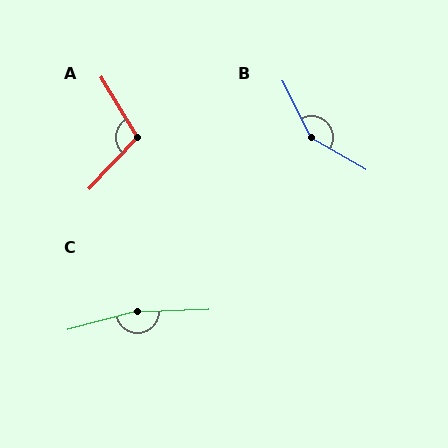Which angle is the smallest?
A, at approximately 106 degrees.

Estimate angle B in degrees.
Approximately 147 degrees.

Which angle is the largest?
C, at approximately 167 degrees.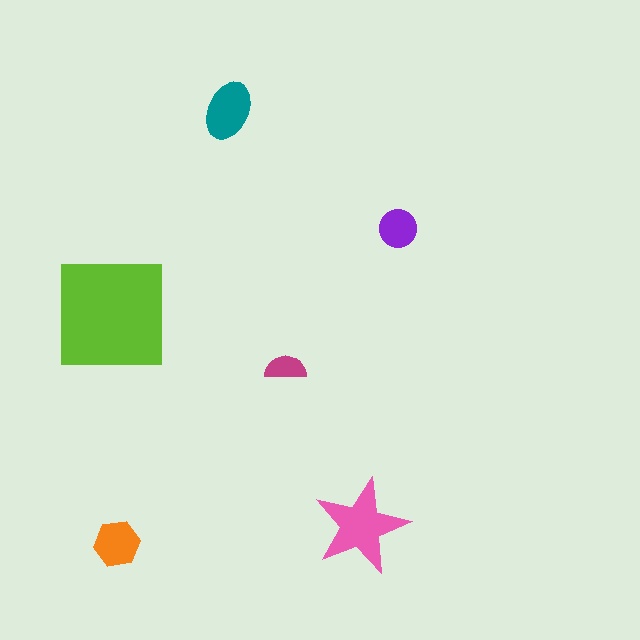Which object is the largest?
The lime square.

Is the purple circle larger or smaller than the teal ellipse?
Smaller.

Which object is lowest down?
The orange hexagon is bottommost.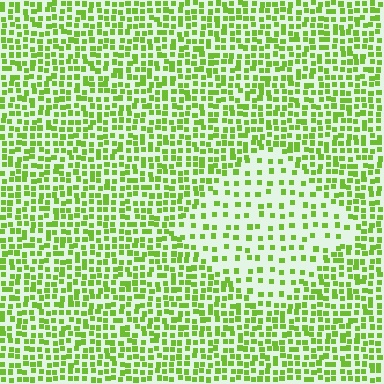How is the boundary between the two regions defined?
The boundary is defined by a change in element density (approximately 2.3x ratio). All elements are the same color, size, and shape.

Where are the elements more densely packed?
The elements are more densely packed outside the diamond boundary.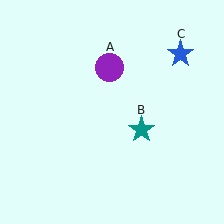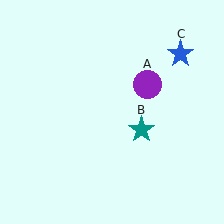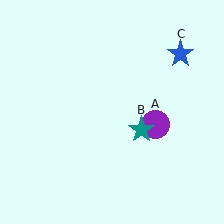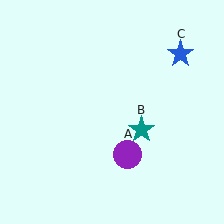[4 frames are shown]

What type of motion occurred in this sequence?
The purple circle (object A) rotated clockwise around the center of the scene.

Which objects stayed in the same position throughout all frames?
Teal star (object B) and blue star (object C) remained stationary.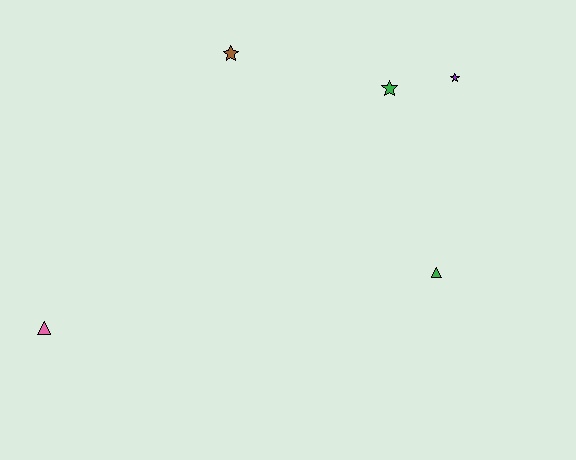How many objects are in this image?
There are 5 objects.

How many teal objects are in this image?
There are no teal objects.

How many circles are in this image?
There are no circles.